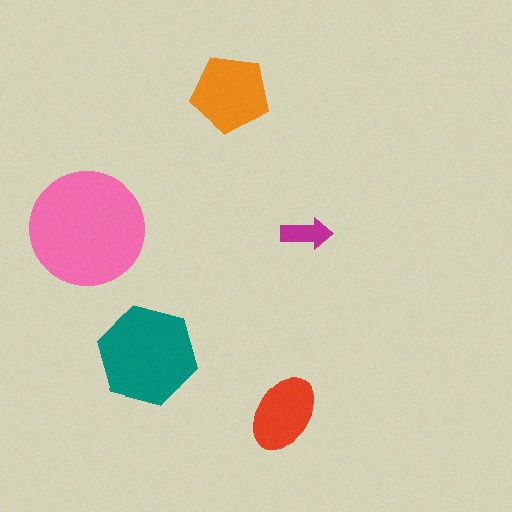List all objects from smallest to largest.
The magenta arrow, the red ellipse, the orange pentagon, the teal hexagon, the pink circle.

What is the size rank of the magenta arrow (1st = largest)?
5th.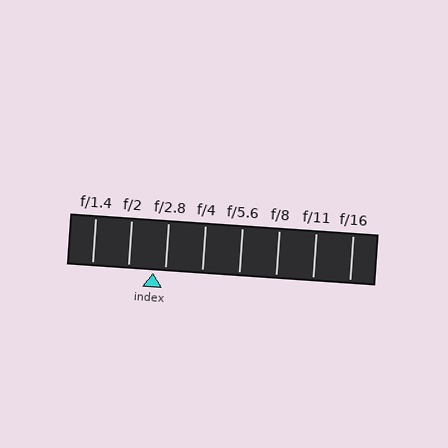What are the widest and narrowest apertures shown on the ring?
The widest aperture shown is f/1.4 and the narrowest is f/16.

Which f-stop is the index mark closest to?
The index mark is closest to f/2.8.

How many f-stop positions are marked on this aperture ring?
There are 8 f-stop positions marked.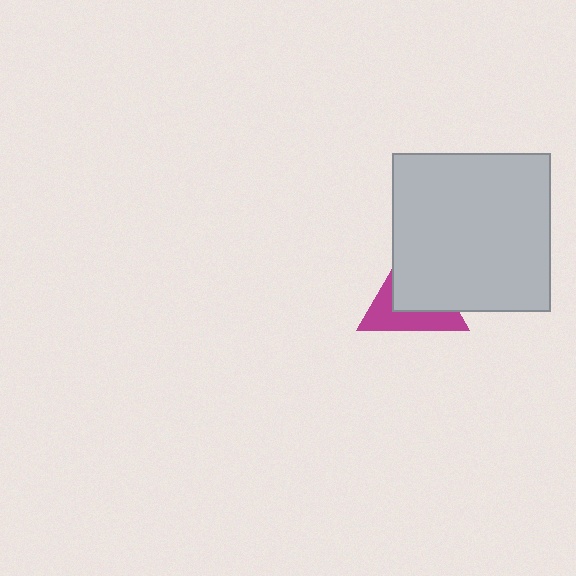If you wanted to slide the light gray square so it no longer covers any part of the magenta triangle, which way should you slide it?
Slide it toward the upper-right — that is the most direct way to separate the two shapes.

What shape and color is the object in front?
The object in front is a light gray square.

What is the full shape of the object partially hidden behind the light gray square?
The partially hidden object is a magenta triangle.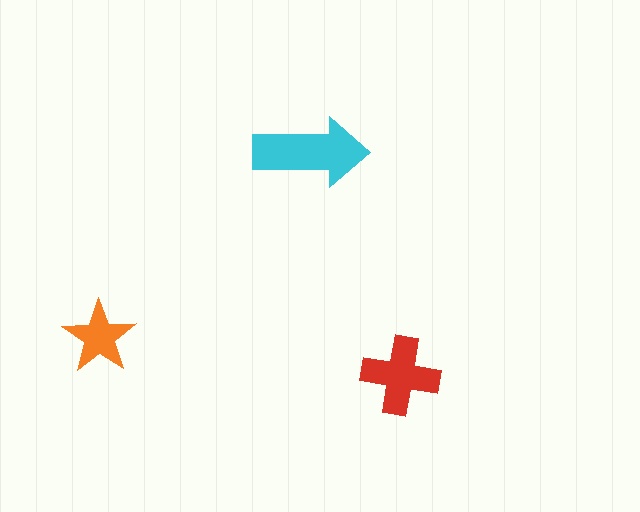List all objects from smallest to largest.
The orange star, the red cross, the cyan arrow.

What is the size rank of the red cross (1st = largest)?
2nd.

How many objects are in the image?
There are 3 objects in the image.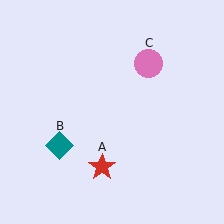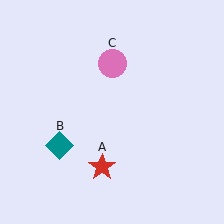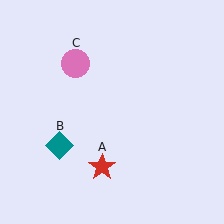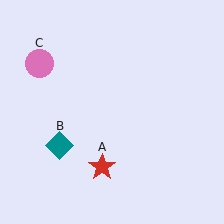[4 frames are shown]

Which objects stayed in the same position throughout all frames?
Red star (object A) and teal diamond (object B) remained stationary.